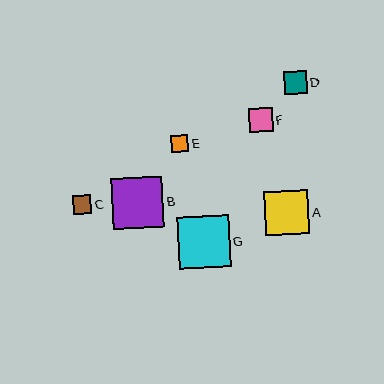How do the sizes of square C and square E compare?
Square C and square E are approximately the same size.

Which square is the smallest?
Square E is the smallest with a size of approximately 17 pixels.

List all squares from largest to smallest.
From largest to smallest: G, B, A, F, D, C, E.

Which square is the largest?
Square G is the largest with a size of approximately 52 pixels.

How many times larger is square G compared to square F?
Square G is approximately 2.2 times the size of square F.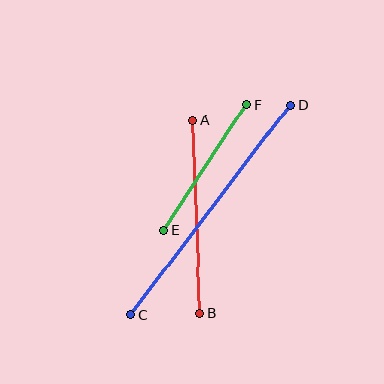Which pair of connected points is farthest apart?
Points C and D are farthest apart.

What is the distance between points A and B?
The distance is approximately 194 pixels.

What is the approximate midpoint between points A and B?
The midpoint is at approximately (197, 217) pixels.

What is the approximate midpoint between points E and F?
The midpoint is at approximately (205, 168) pixels.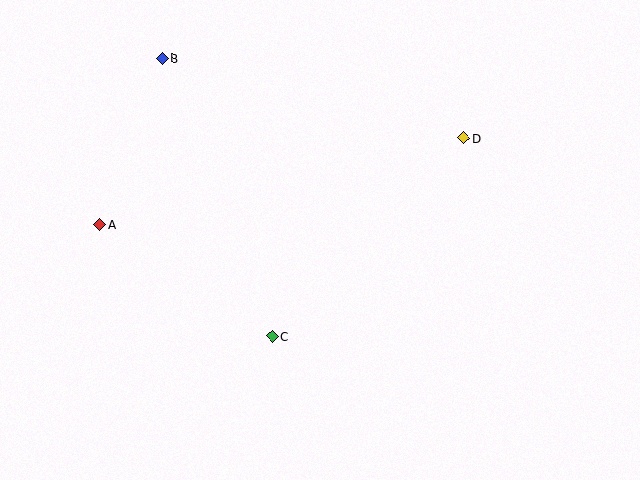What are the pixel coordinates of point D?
Point D is at (464, 138).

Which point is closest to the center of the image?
Point C at (272, 336) is closest to the center.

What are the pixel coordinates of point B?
Point B is at (162, 58).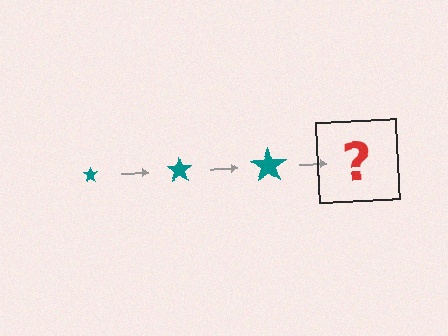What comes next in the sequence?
The next element should be a teal star, larger than the previous one.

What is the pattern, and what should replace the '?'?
The pattern is that the star gets progressively larger each step. The '?' should be a teal star, larger than the previous one.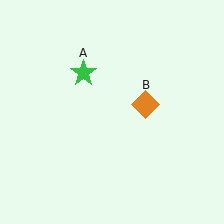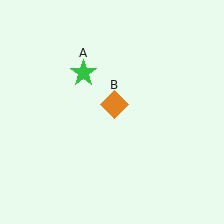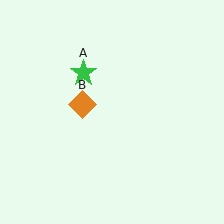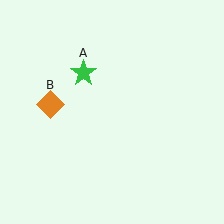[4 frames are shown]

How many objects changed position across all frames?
1 object changed position: orange diamond (object B).